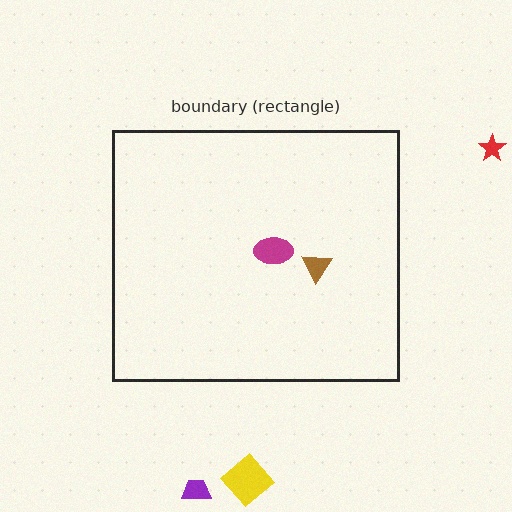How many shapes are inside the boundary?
2 inside, 3 outside.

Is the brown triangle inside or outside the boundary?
Inside.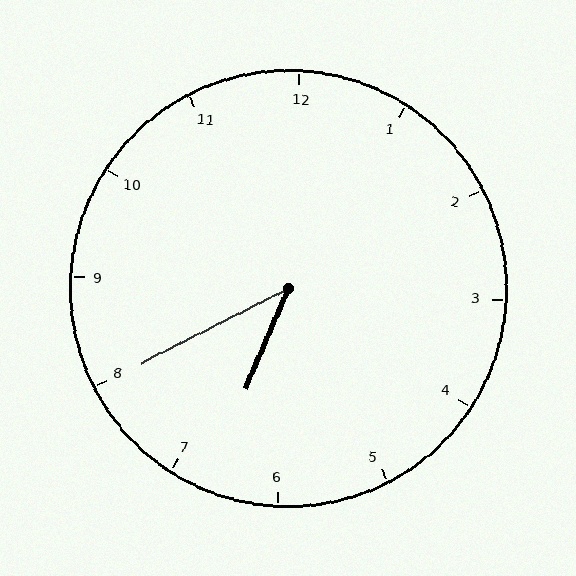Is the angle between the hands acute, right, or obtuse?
It is acute.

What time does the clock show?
6:40.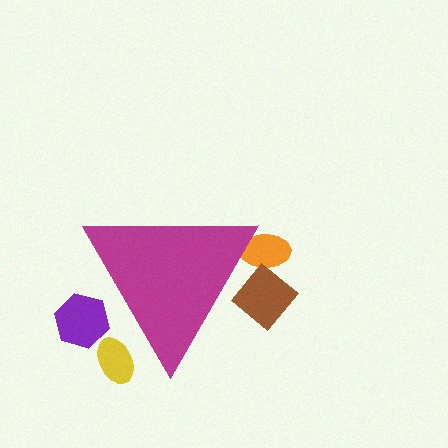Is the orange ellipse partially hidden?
Yes, the orange ellipse is partially hidden behind the magenta triangle.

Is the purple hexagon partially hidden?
Yes, the purple hexagon is partially hidden behind the magenta triangle.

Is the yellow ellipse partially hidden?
Yes, the yellow ellipse is partially hidden behind the magenta triangle.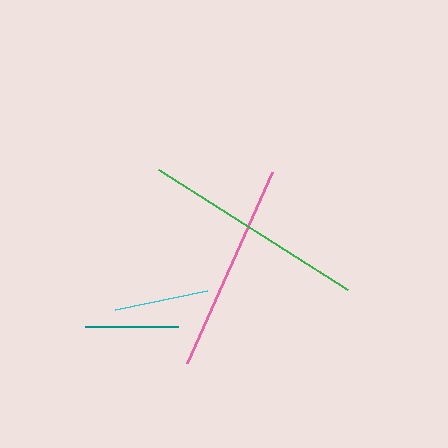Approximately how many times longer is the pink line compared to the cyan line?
The pink line is approximately 2.2 times the length of the cyan line.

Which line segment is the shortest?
The teal line is the shortest at approximately 93 pixels.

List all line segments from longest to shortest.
From longest to shortest: green, pink, cyan, teal.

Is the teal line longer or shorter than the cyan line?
The cyan line is longer than the teal line.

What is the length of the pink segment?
The pink segment is approximately 209 pixels long.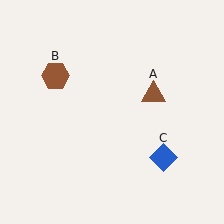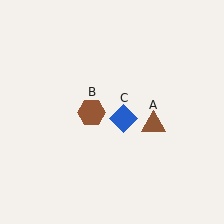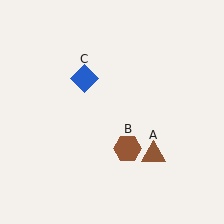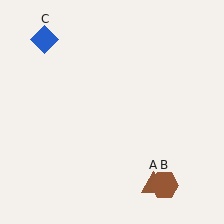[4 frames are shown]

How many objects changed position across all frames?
3 objects changed position: brown triangle (object A), brown hexagon (object B), blue diamond (object C).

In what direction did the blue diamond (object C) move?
The blue diamond (object C) moved up and to the left.